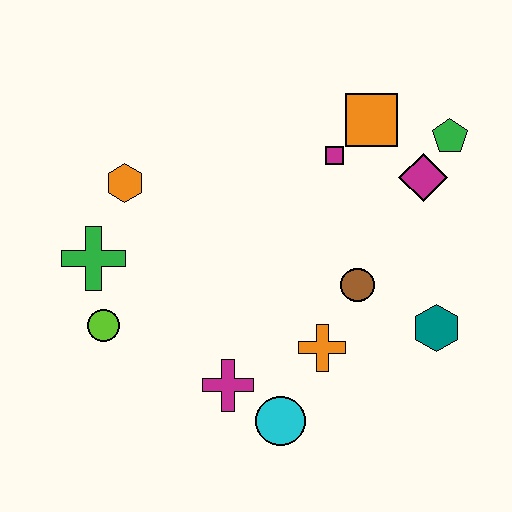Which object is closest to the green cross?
The lime circle is closest to the green cross.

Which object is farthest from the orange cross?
The orange hexagon is farthest from the orange cross.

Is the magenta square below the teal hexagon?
No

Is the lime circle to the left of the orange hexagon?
Yes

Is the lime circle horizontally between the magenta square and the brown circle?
No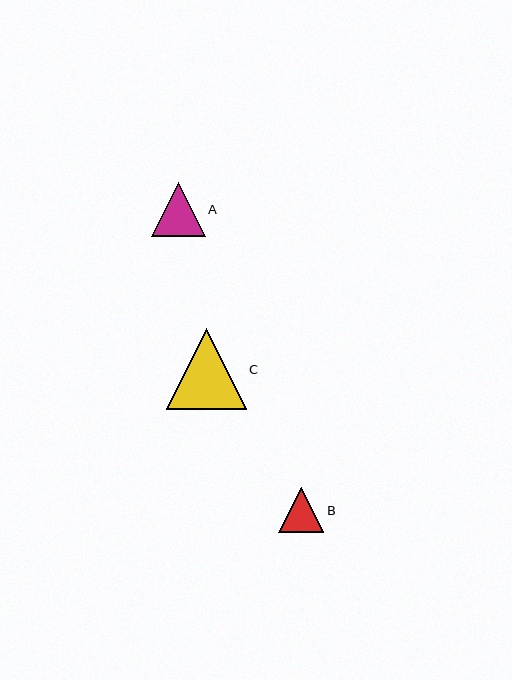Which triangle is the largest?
Triangle C is the largest with a size of approximately 80 pixels.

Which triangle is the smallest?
Triangle B is the smallest with a size of approximately 45 pixels.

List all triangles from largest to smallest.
From largest to smallest: C, A, B.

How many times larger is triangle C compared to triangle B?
Triangle C is approximately 1.8 times the size of triangle B.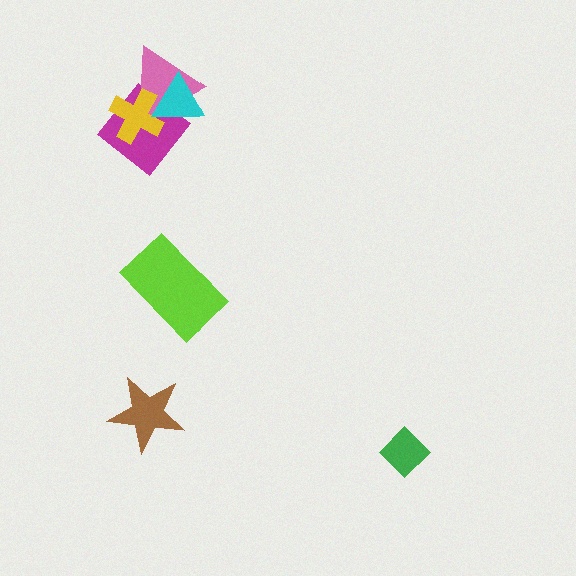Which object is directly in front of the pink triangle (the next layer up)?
The yellow cross is directly in front of the pink triangle.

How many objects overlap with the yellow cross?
3 objects overlap with the yellow cross.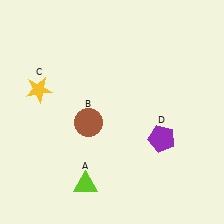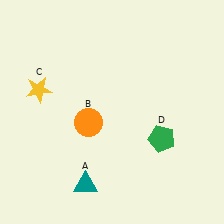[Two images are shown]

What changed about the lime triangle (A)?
In Image 1, A is lime. In Image 2, it changed to teal.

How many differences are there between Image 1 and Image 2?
There are 3 differences between the two images.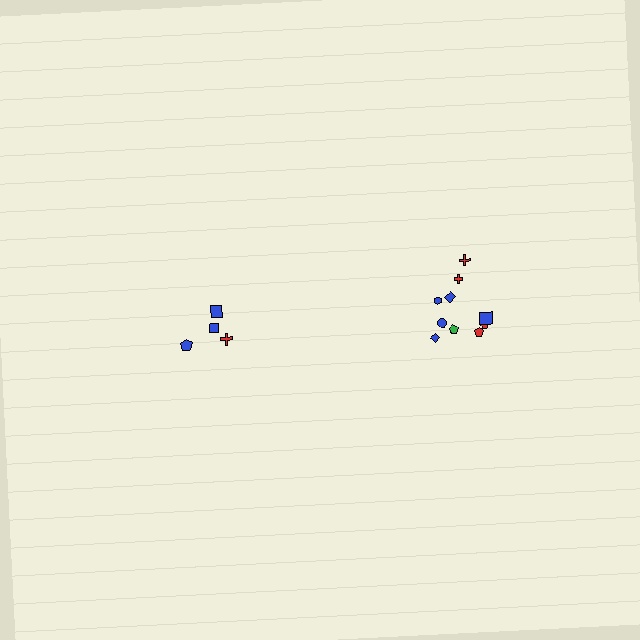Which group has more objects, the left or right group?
The right group.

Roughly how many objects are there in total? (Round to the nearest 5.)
Roughly 15 objects in total.